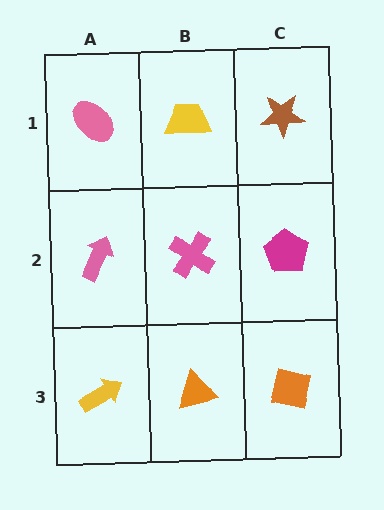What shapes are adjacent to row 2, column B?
A yellow trapezoid (row 1, column B), an orange triangle (row 3, column B), a pink arrow (row 2, column A), a magenta pentagon (row 2, column C).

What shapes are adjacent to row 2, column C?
A brown star (row 1, column C), an orange square (row 3, column C), a pink cross (row 2, column B).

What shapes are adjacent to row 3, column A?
A pink arrow (row 2, column A), an orange triangle (row 3, column B).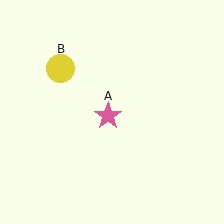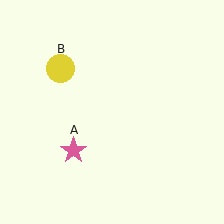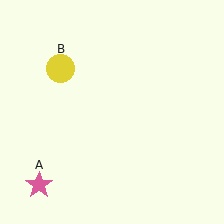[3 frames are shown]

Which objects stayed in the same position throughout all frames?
Yellow circle (object B) remained stationary.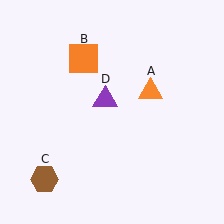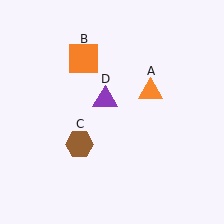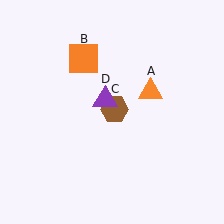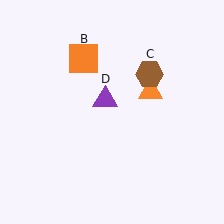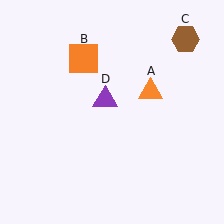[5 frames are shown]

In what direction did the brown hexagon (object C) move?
The brown hexagon (object C) moved up and to the right.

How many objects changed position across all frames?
1 object changed position: brown hexagon (object C).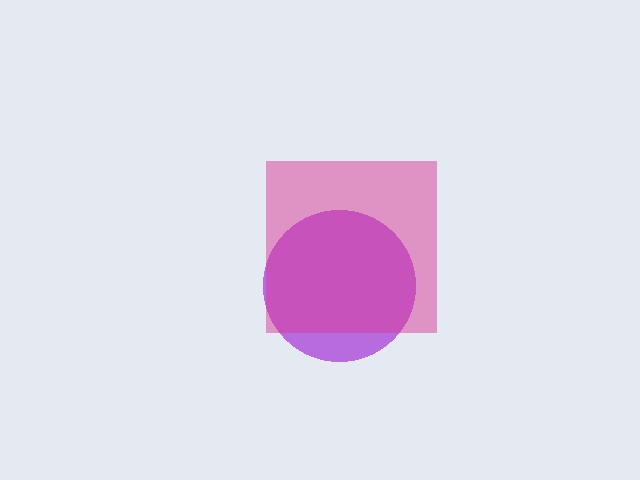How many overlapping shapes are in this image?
There are 2 overlapping shapes in the image.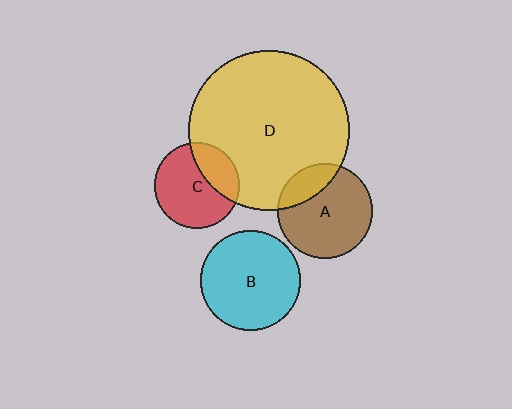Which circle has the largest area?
Circle D (yellow).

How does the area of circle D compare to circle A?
Approximately 2.9 times.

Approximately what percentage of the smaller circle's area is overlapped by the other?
Approximately 30%.